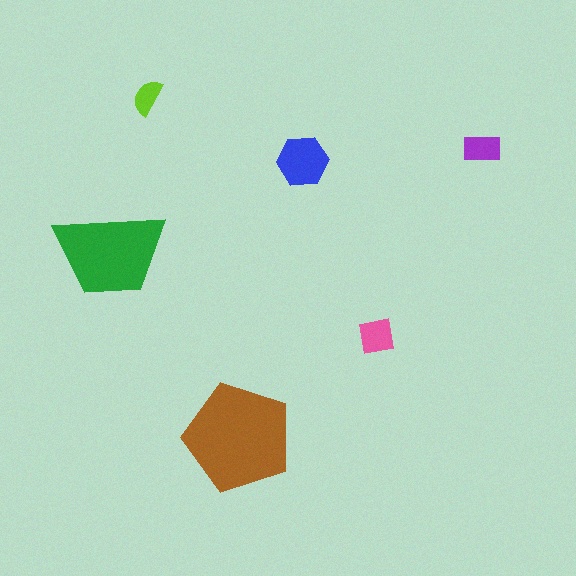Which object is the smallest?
The lime semicircle.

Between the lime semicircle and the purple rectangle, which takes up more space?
The purple rectangle.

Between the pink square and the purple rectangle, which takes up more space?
The pink square.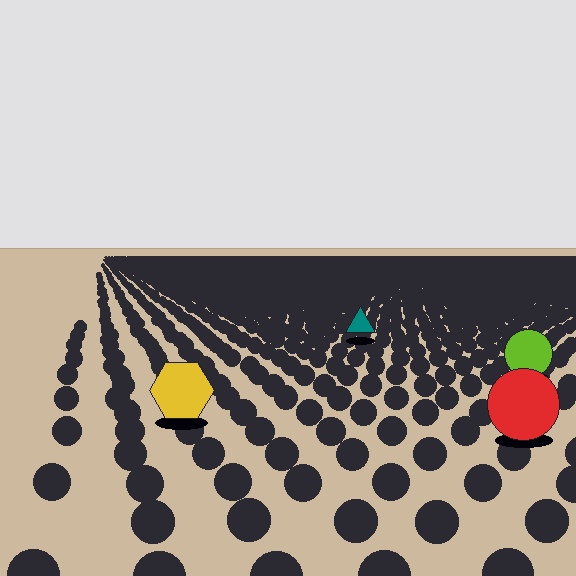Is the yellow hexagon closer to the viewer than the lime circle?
Yes. The yellow hexagon is closer — you can tell from the texture gradient: the ground texture is coarser near it.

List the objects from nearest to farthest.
From nearest to farthest: the red circle, the yellow hexagon, the lime circle, the teal triangle.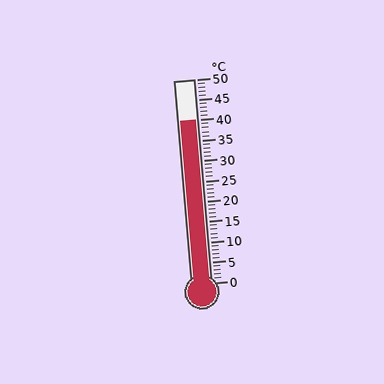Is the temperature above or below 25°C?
The temperature is above 25°C.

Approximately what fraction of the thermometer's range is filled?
The thermometer is filled to approximately 80% of its range.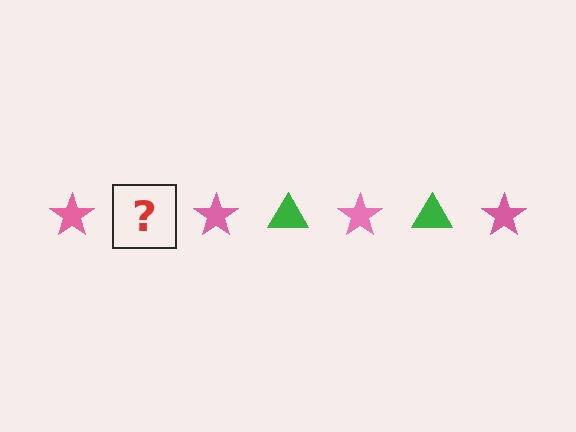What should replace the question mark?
The question mark should be replaced with a green triangle.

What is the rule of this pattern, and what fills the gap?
The rule is that the pattern alternates between pink star and green triangle. The gap should be filled with a green triangle.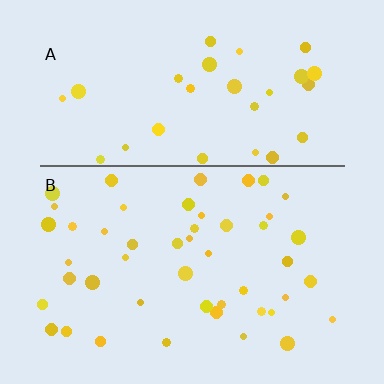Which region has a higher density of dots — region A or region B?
B (the bottom).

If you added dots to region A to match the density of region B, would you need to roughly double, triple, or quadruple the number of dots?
Approximately double.